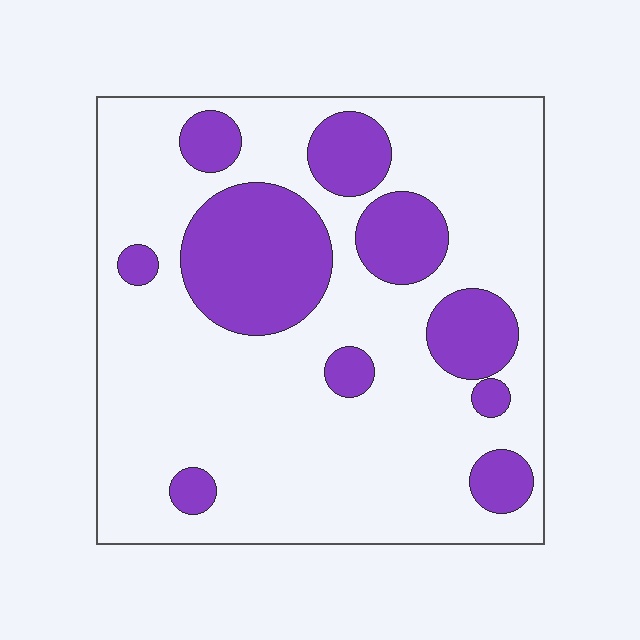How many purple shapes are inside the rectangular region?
10.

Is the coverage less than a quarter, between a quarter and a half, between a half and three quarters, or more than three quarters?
Between a quarter and a half.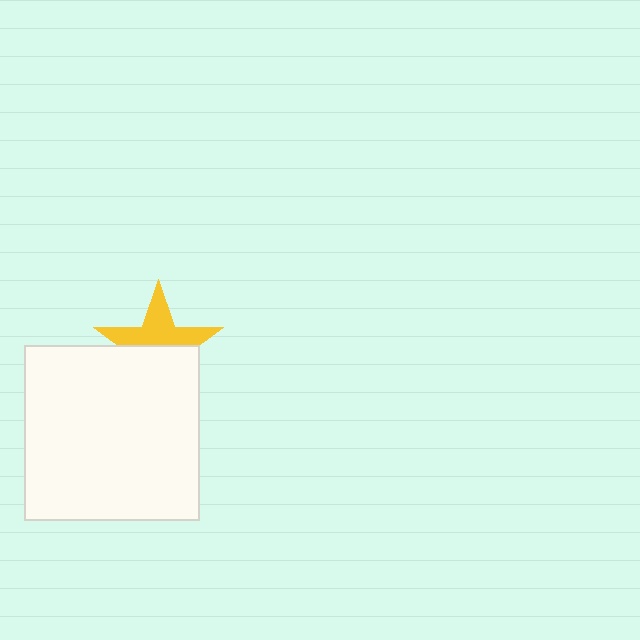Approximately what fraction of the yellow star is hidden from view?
Roughly 50% of the yellow star is hidden behind the white square.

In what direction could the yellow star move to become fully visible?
The yellow star could move up. That would shift it out from behind the white square entirely.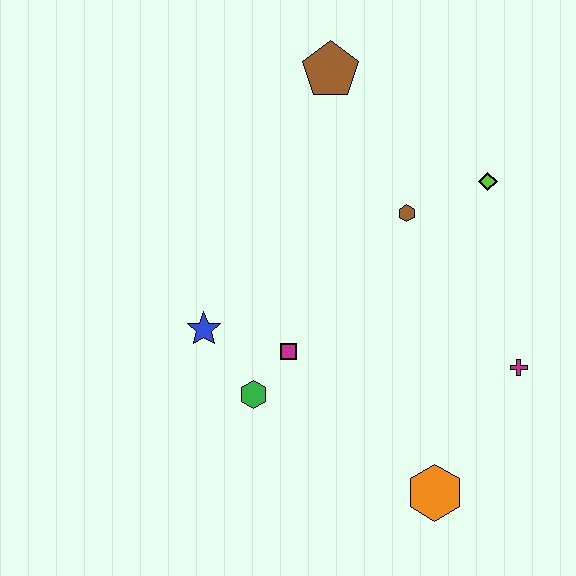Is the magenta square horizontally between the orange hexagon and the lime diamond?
No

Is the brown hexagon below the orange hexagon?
No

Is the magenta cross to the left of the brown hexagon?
No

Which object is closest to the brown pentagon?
The brown hexagon is closest to the brown pentagon.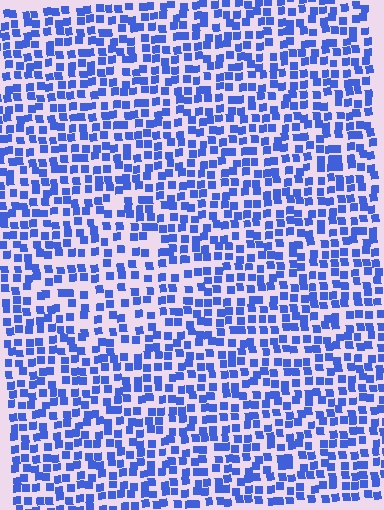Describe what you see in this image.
The image contains small blue elements arranged at two different densities. A diamond-shaped region is visible where the elements are less densely packed than the surrounding area.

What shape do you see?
I see a diamond.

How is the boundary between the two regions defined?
The boundary is defined by a change in element density (approximately 1.4x ratio). All elements are the same color, size, and shape.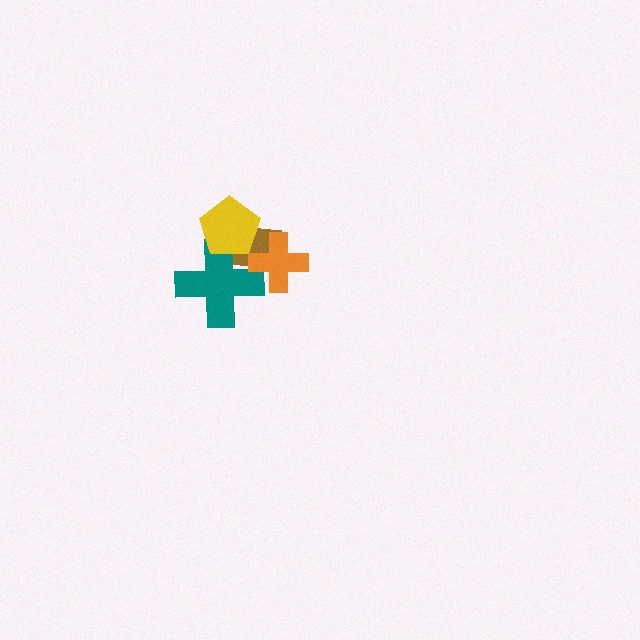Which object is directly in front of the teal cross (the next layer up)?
The orange cross is directly in front of the teal cross.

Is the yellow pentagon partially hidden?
No, no other shape covers it.